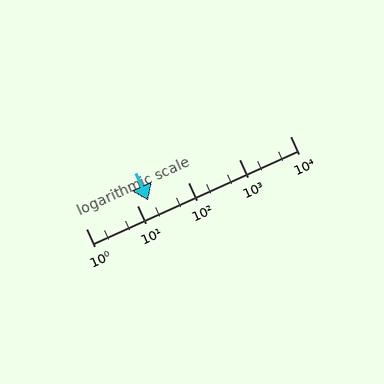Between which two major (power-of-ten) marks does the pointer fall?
The pointer is between 10 and 100.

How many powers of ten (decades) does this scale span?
The scale spans 4 decades, from 1 to 10000.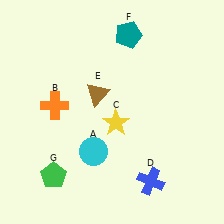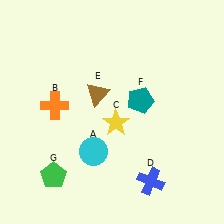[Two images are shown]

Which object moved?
The teal pentagon (F) moved down.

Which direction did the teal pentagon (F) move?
The teal pentagon (F) moved down.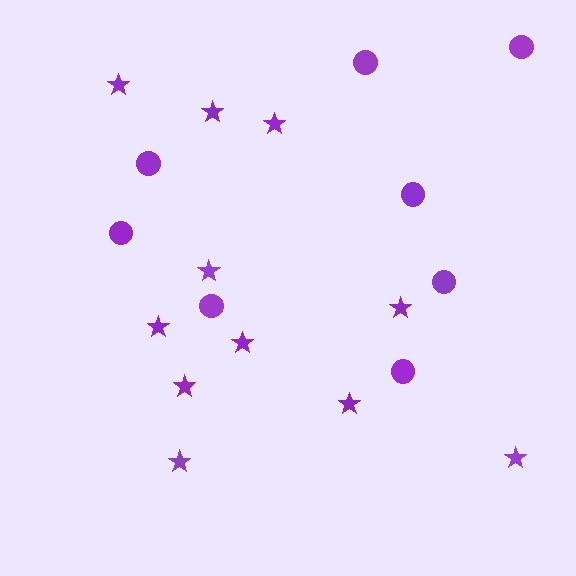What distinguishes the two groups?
There are 2 groups: one group of circles (8) and one group of stars (11).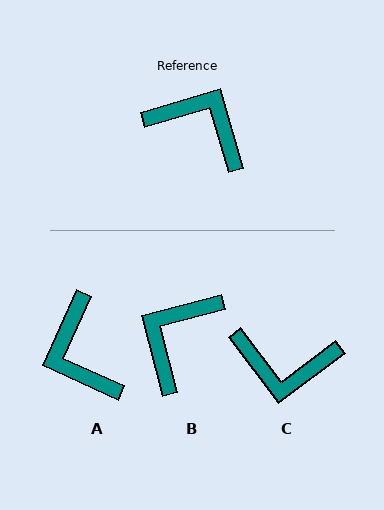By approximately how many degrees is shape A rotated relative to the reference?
Approximately 139 degrees counter-clockwise.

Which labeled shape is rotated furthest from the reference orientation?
C, about 159 degrees away.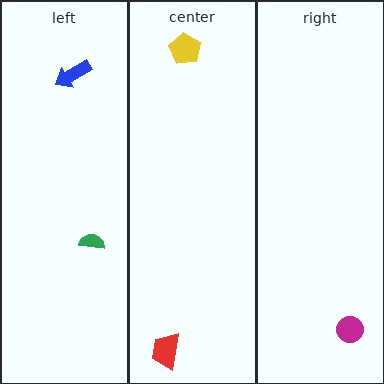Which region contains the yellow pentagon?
The center region.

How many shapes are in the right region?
1.